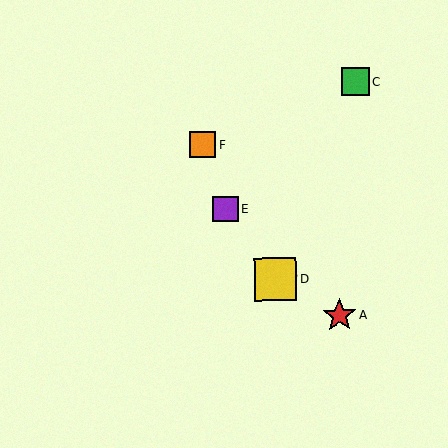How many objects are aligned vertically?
2 objects (B, D) are aligned vertically.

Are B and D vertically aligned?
Yes, both are at x≈275.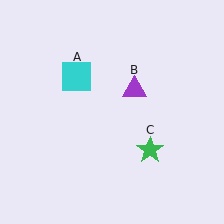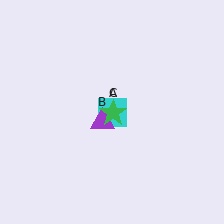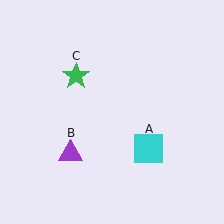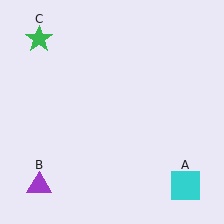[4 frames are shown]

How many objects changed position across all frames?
3 objects changed position: cyan square (object A), purple triangle (object B), green star (object C).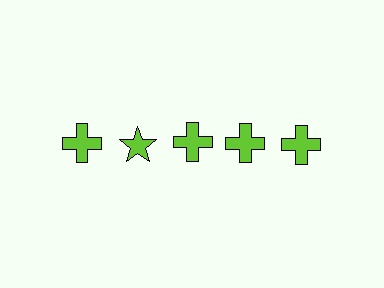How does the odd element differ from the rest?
It has a different shape: star instead of cross.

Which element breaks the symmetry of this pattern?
The lime star in the top row, second from left column breaks the symmetry. All other shapes are lime crosses.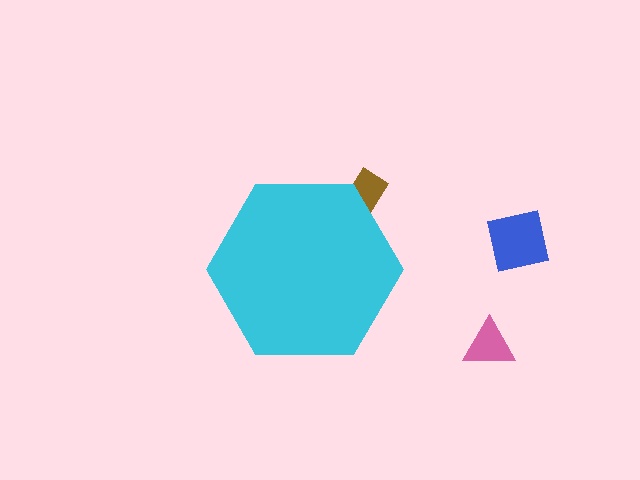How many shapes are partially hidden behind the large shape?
1 shape is partially hidden.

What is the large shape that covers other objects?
A cyan hexagon.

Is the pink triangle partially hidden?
No, the pink triangle is fully visible.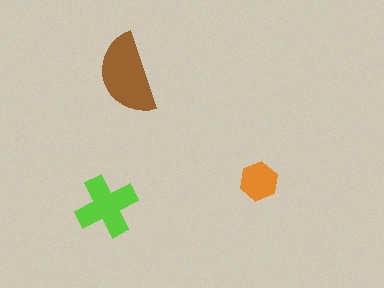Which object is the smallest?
The orange hexagon.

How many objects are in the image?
There are 3 objects in the image.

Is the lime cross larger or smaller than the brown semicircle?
Smaller.